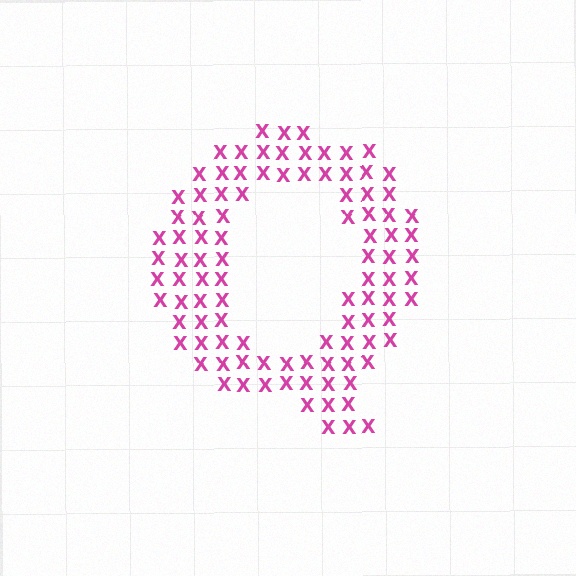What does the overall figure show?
The overall figure shows the letter Q.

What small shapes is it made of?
It is made of small letter X's.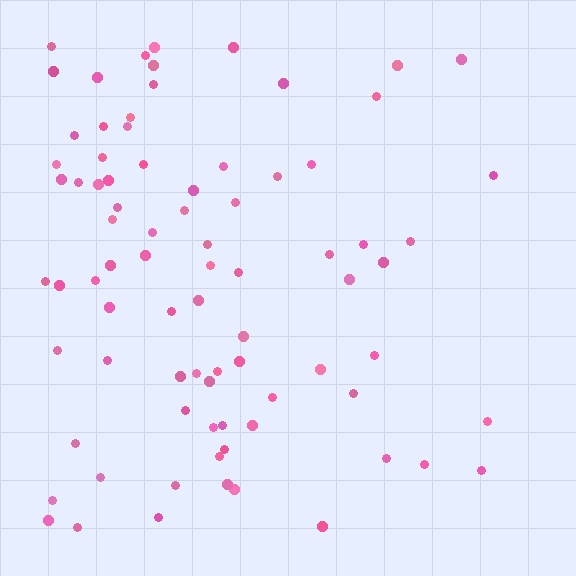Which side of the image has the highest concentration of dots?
The left.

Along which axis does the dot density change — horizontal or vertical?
Horizontal.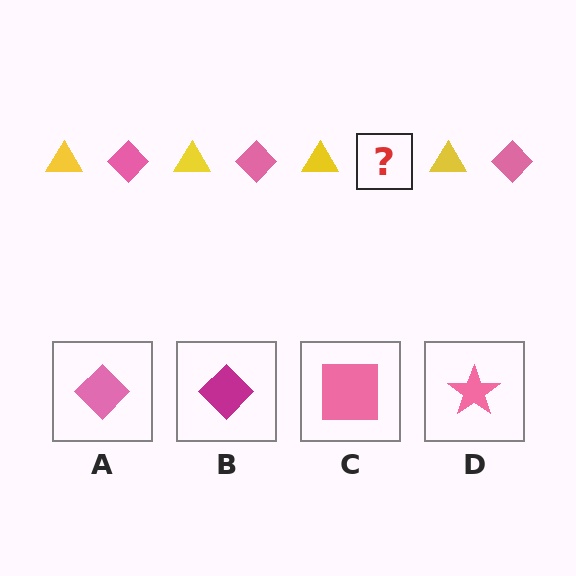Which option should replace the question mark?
Option A.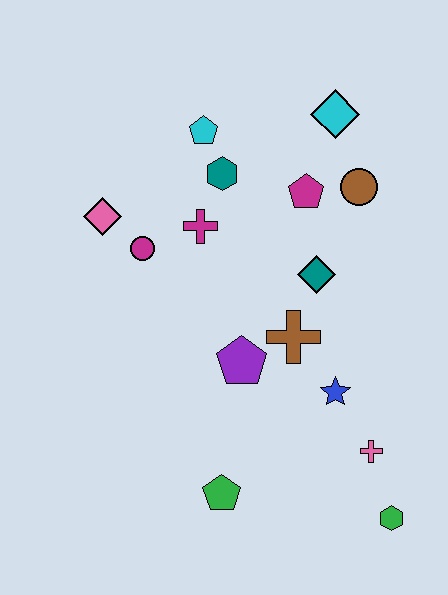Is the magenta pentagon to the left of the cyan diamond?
Yes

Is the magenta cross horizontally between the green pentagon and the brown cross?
No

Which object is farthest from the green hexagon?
The cyan pentagon is farthest from the green hexagon.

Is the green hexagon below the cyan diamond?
Yes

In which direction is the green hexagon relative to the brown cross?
The green hexagon is below the brown cross.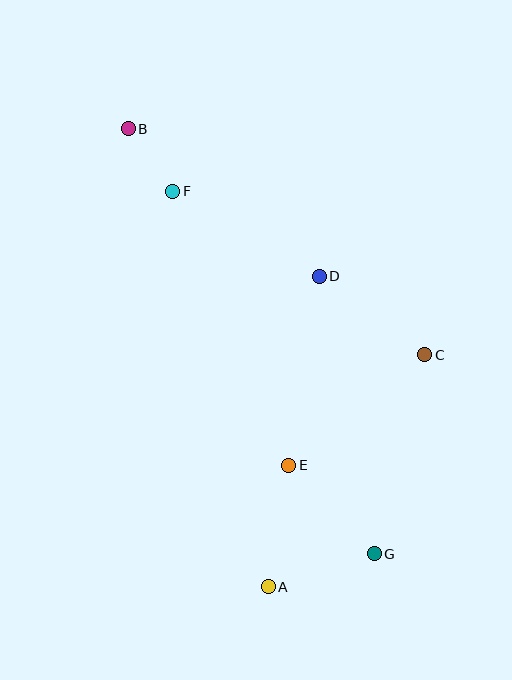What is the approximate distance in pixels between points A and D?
The distance between A and D is approximately 315 pixels.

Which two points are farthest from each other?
Points B and G are farthest from each other.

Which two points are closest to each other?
Points B and F are closest to each other.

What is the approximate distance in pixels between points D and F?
The distance between D and F is approximately 169 pixels.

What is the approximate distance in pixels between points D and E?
The distance between D and E is approximately 191 pixels.